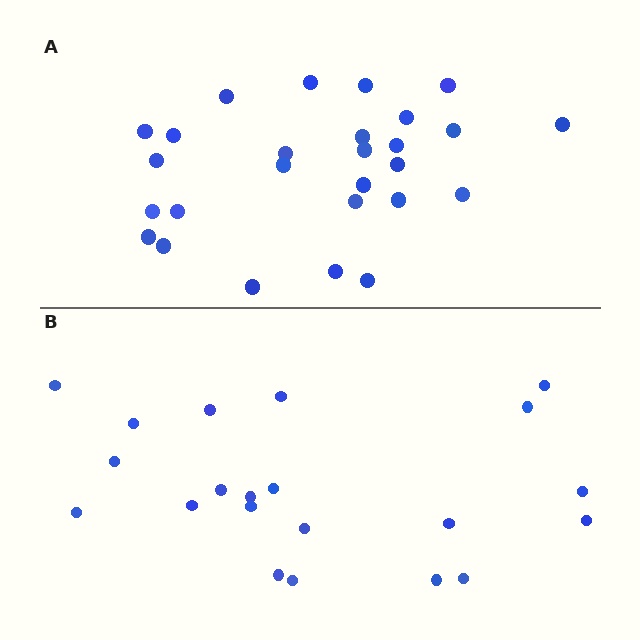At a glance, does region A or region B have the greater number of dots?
Region A (the top region) has more dots.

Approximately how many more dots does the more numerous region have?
Region A has about 6 more dots than region B.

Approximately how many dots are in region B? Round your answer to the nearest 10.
About 20 dots. (The exact count is 21, which rounds to 20.)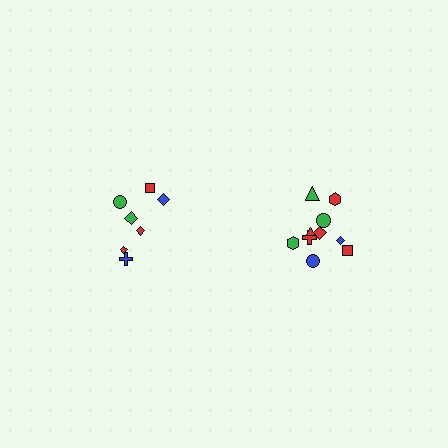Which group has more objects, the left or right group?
The right group.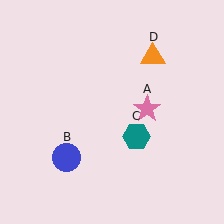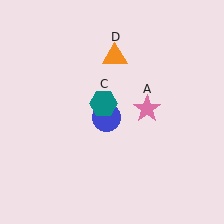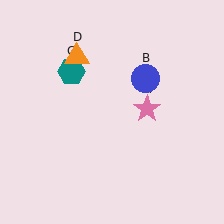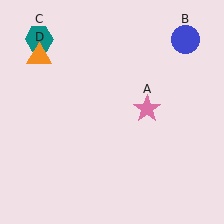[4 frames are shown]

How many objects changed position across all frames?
3 objects changed position: blue circle (object B), teal hexagon (object C), orange triangle (object D).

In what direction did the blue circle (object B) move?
The blue circle (object B) moved up and to the right.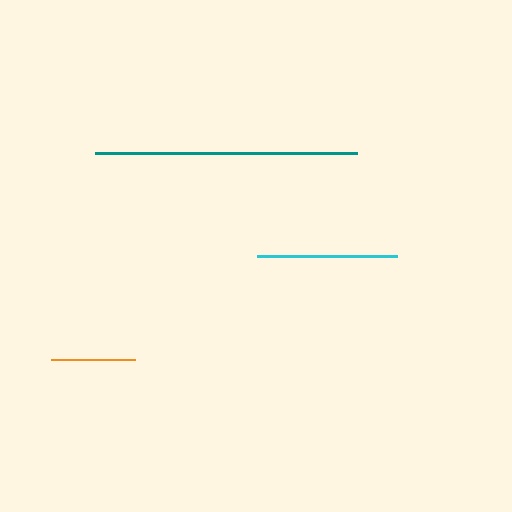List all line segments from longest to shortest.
From longest to shortest: teal, cyan, orange.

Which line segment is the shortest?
The orange line is the shortest at approximately 83 pixels.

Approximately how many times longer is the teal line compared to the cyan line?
The teal line is approximately 1.9 times the length of the cyan line.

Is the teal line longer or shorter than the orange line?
The teal line is longer than the orange line.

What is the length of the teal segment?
The teal segment is approximately 262 pixels long.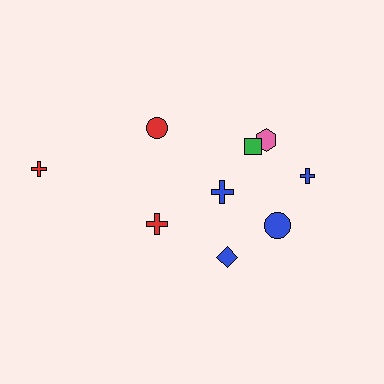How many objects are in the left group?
There are 3 objects.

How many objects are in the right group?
There are 6 objects.